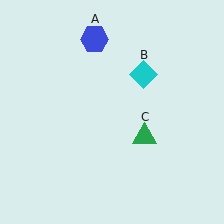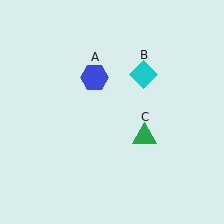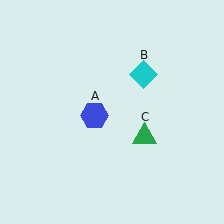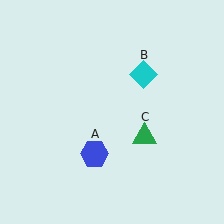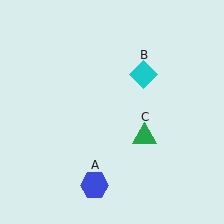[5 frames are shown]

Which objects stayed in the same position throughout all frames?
Cyan diamond (object B) and green triangle (object C) remained stationary.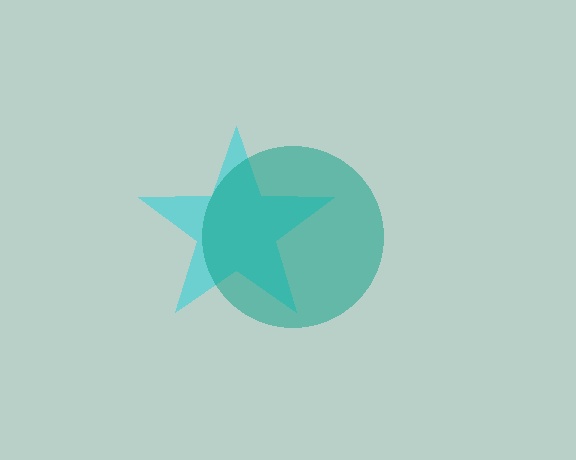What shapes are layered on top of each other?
The layered shapes are: a cyan star, a teal circle.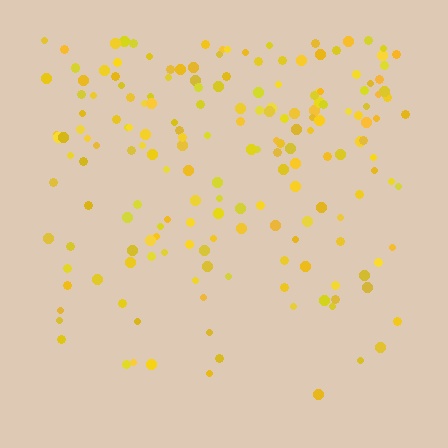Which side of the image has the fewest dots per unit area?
The bottom.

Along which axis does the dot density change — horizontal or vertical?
Vertical.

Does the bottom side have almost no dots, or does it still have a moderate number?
Still a moderate number, just noticeably fewer than the top.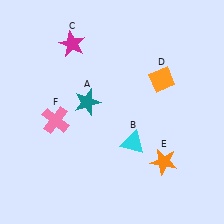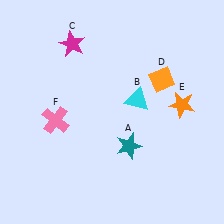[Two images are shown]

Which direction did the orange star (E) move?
The orange star (E) moved up.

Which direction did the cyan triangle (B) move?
The cyan triangle (B) moved up.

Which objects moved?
The objects that moved are: the teal star (A), the cyan triangle (B), the orange star (E).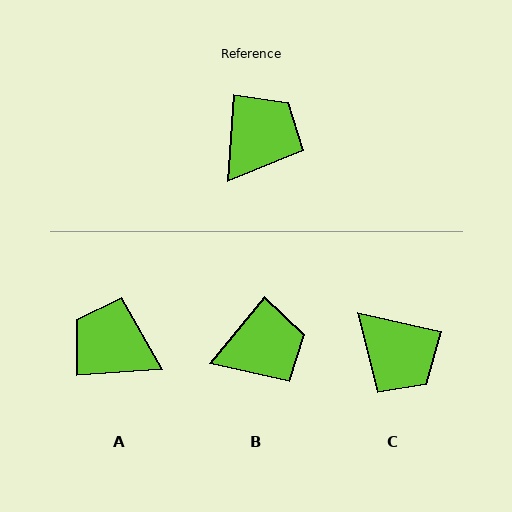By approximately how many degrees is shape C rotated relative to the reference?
Approximately 98 degrees clockwise.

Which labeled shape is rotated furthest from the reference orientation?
C, about 98 degrees away.